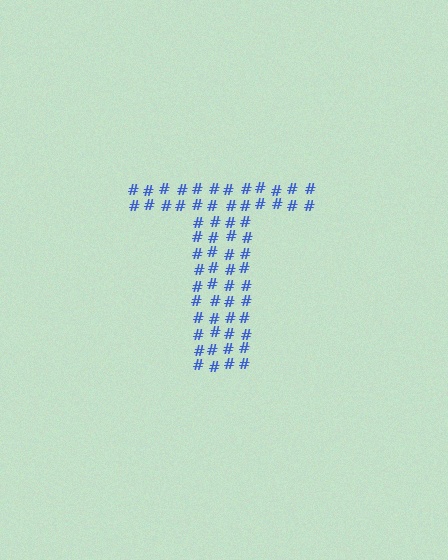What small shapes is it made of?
It is made of small hash symbols.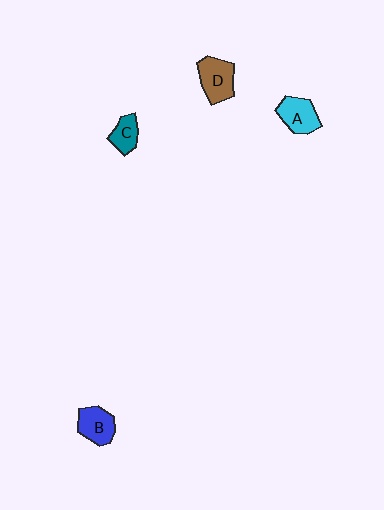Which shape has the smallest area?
Shape C (teal).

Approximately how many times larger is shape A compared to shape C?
Approximately 1.4 times.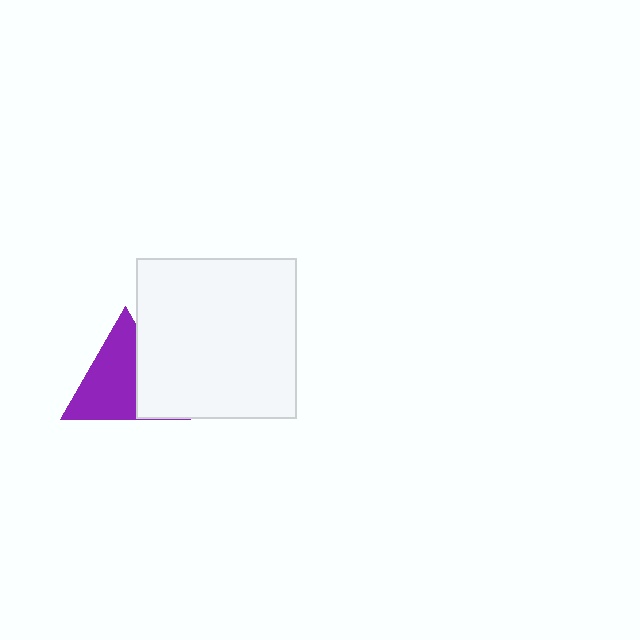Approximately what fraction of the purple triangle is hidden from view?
Roughly 36% of the purple triangle is hidden behind the white square.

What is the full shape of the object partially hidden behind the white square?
The partially hidden object is a purple triangle.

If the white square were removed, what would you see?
You would see the complete purple triangle.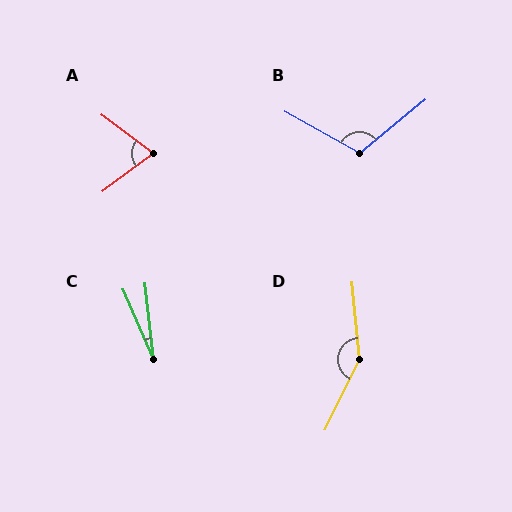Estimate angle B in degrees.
Approximately 112 degrees.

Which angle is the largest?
D, at approximately 148 degrees.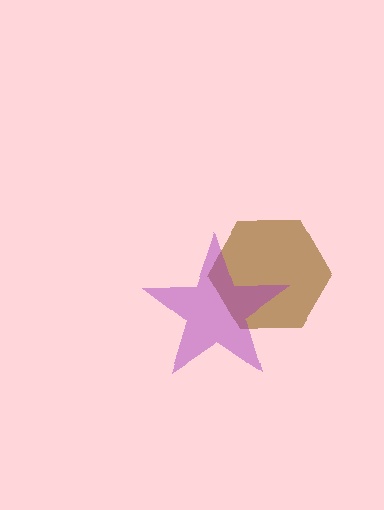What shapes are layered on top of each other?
The layered shapes are: a brown hexagon, a purple star.